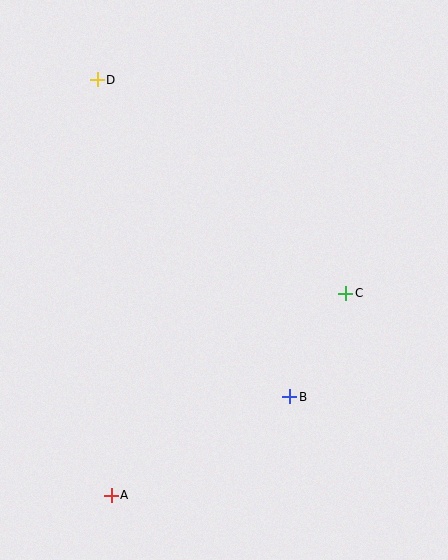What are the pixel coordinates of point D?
Point D is at (97, 80).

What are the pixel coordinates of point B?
Point B is at (290, 397).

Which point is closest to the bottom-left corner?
Point A is closest to the bottom-left corner.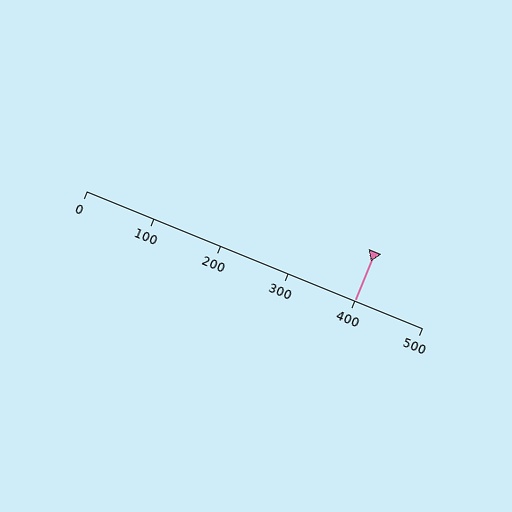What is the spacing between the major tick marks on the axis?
The major ticks are spaced 100 apart.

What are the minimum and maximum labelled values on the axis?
The axis runs from 0 to 500.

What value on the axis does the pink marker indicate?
The marker indicates approximately 400.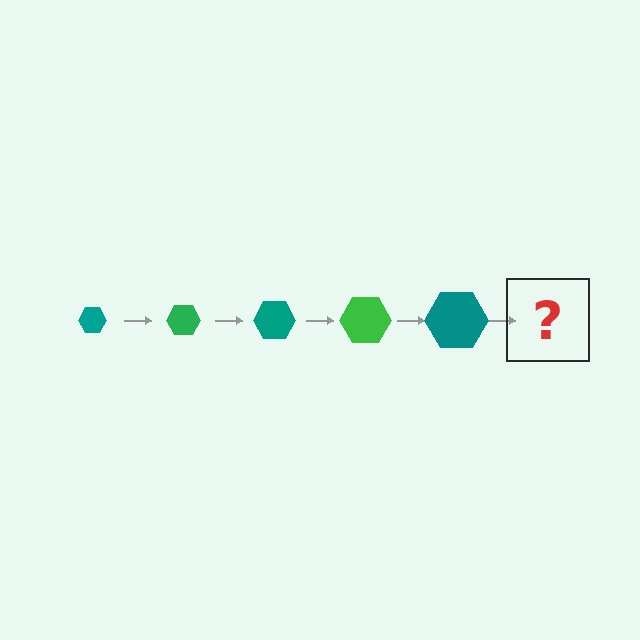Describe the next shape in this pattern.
It should be a green hexagon, larger than the previous one.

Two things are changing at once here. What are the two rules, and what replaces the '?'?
The two rules are that the hexagon grows larger each step and the color cycles through teal and green. The '?' should be a green hexagon, larger than the previous one.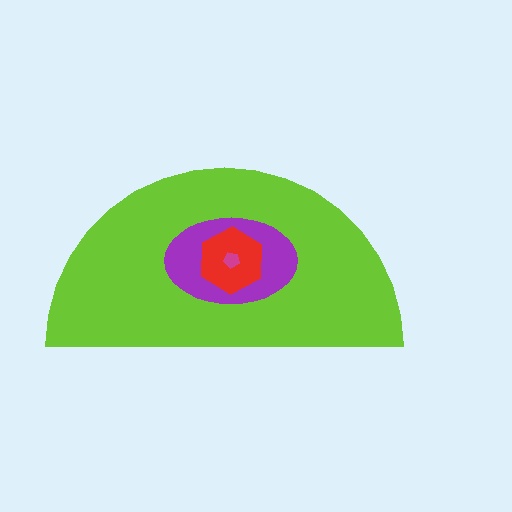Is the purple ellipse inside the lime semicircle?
Yes.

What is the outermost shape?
The lime semicircle.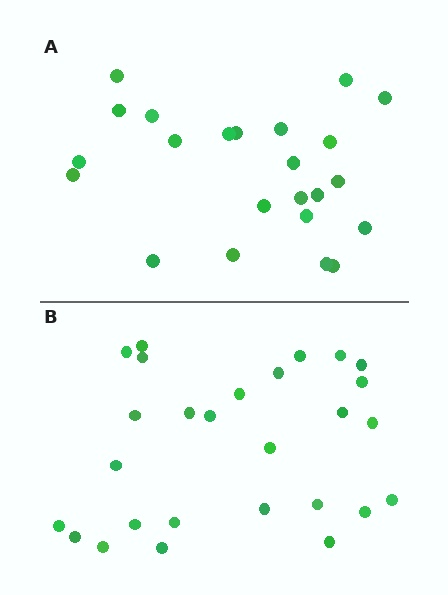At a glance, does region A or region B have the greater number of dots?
Region B (the bottom region) has more dots.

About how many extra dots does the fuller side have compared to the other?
Region B has about 4 more dots than region A.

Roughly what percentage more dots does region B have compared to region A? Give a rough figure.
About 15% more.